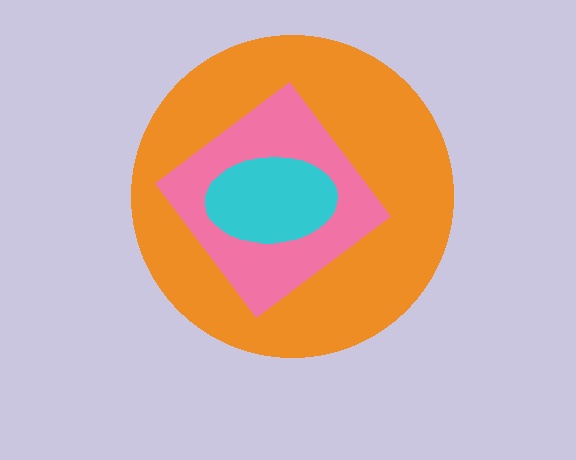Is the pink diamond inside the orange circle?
Yes.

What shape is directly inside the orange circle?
The pink diamond.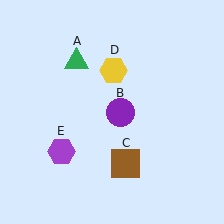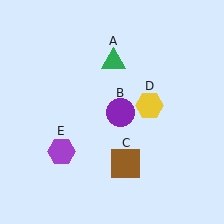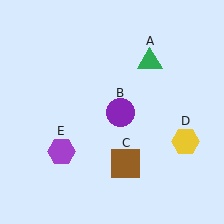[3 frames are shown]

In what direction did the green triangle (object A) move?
The green triangle (object A) moved right.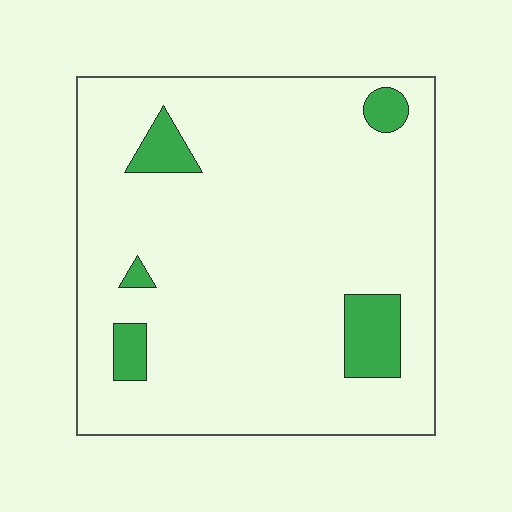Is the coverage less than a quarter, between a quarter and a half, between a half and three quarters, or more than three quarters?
Less than a quarter.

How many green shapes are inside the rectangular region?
5.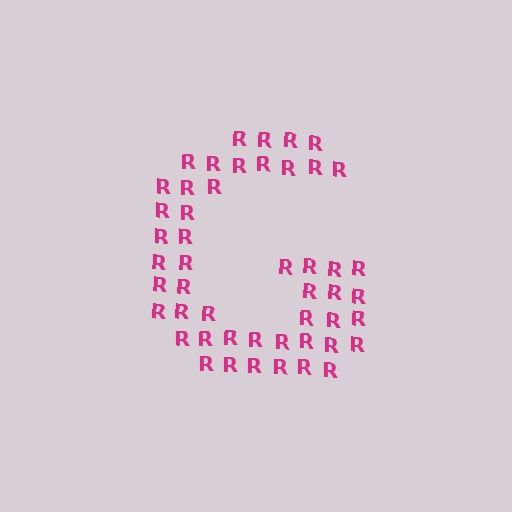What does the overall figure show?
The overall figure shows the letter G.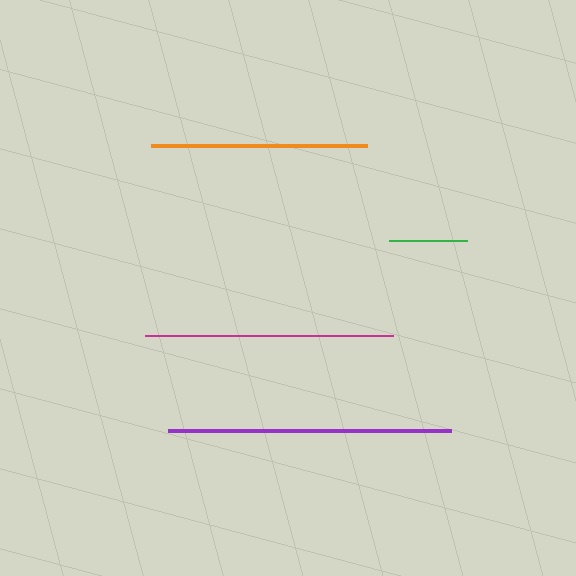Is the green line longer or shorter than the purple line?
The purple line is longer than the green line.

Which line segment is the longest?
The purple line is the longest at approximately 283 pixels.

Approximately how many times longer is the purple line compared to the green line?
The purple line is approximately 3.6 times the length of the green line.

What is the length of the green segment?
The green segment is approximately 78 pixels long.